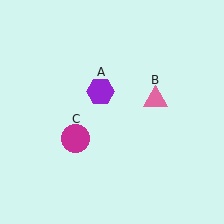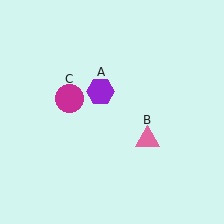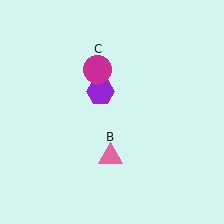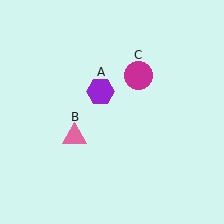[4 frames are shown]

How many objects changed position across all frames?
2 objects changed position: pink triangle (object B), magenta circle (object C).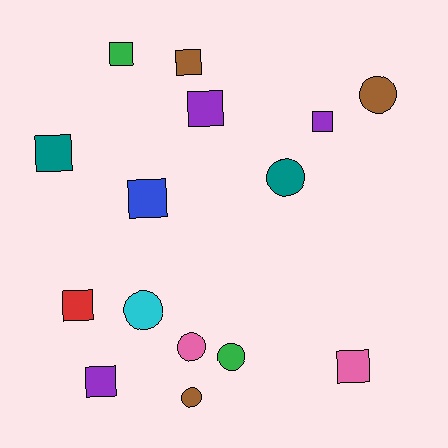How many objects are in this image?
There are 15 objects.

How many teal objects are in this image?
There are 2 teal objects.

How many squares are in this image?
There are 9 squares.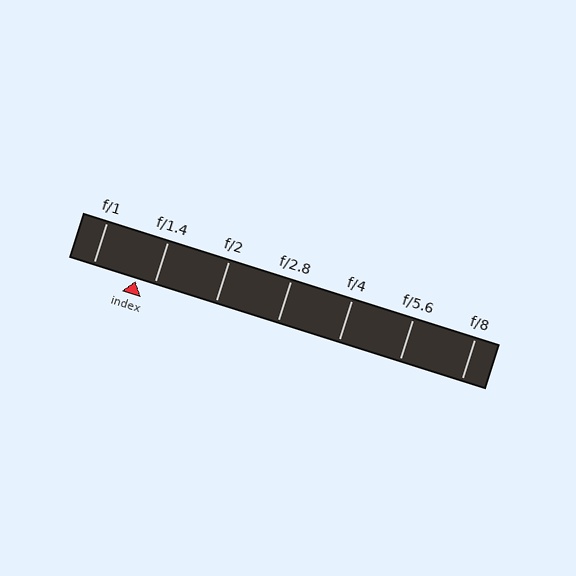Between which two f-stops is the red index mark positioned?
The index mark is between f/1 and f/1.4.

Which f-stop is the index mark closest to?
The index mark is closest to f/1.4.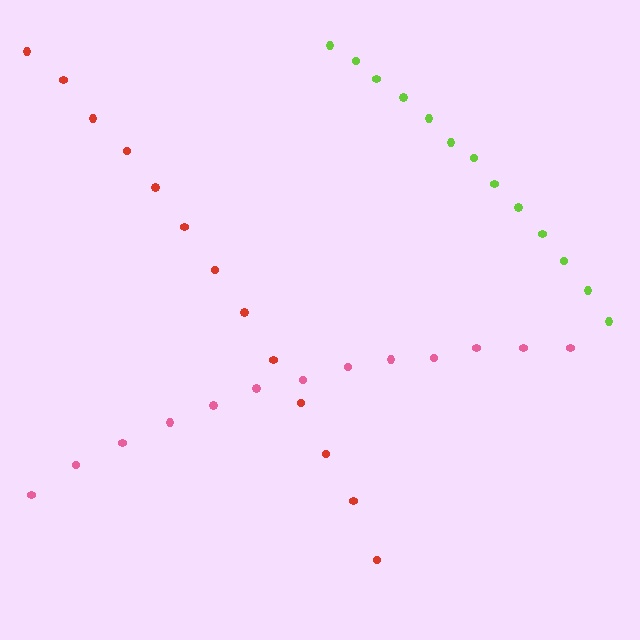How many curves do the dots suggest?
There are 3 distinct paths.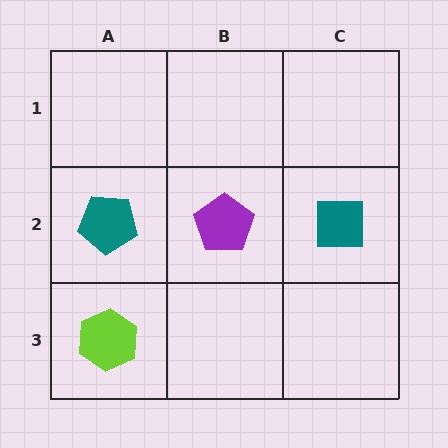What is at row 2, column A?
A teal pentagon.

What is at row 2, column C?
A teal square.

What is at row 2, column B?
A purple pentagon.